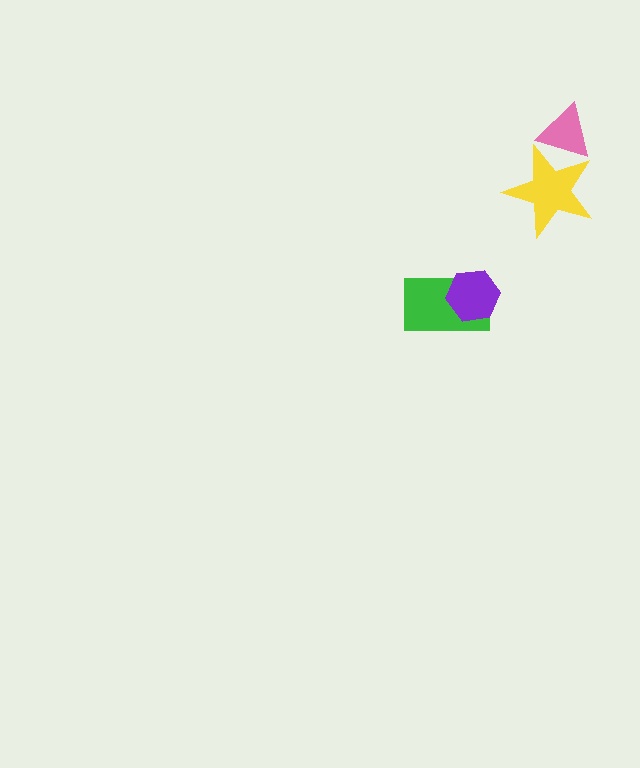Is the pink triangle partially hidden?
Yes, it is partially covered by another shape.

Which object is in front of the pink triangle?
The yellow star is in front of the pink triangle.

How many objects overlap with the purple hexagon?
1 object overlaps with the purple hexagon.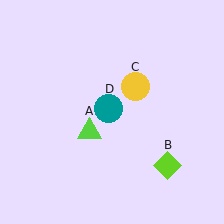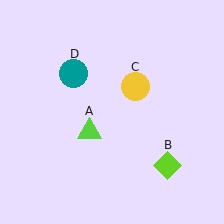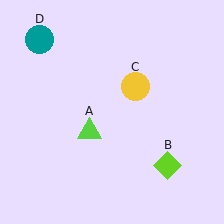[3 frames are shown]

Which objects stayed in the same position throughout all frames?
Lime triangle (object A) and lime diamond (object B) and yellow circle (object C) remained stationary.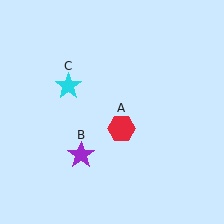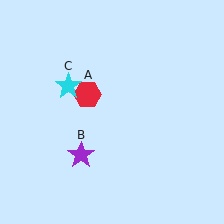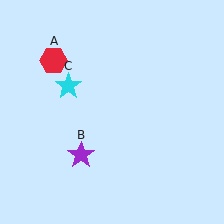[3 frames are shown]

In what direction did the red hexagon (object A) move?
The red hexagon (object A) moved up and to the left.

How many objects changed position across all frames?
1 object changed position: red hexagon (object A).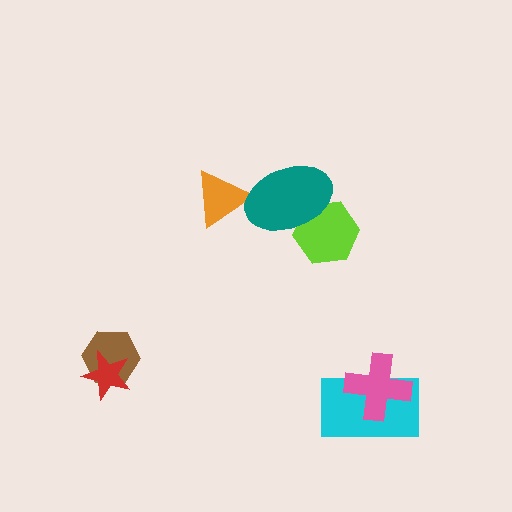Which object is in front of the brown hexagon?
The red star is in front of the brown hexagon.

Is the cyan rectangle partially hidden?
Yes, it is partially covered by another shape.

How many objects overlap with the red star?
1 object overlaps with the red star.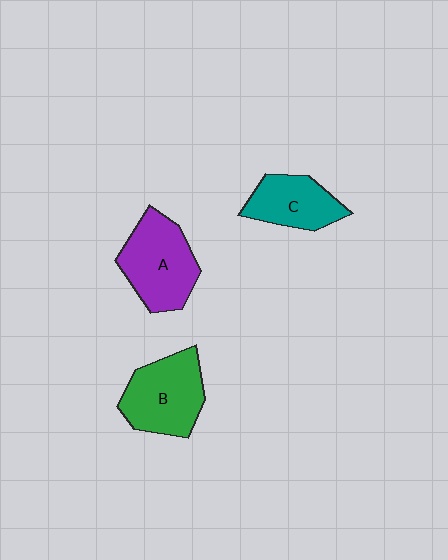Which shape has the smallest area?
Shape C (teal).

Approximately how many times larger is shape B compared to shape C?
Approximately 1.3 times.